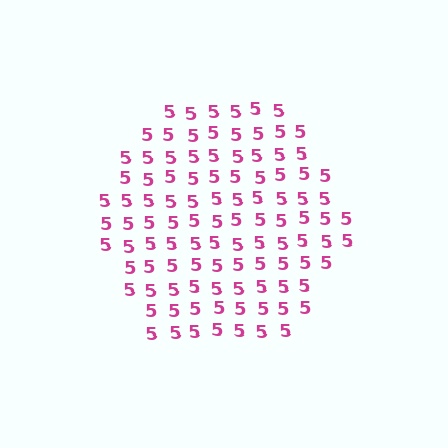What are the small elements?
The small elements are digit 5's.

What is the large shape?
The large shape is a hexagon.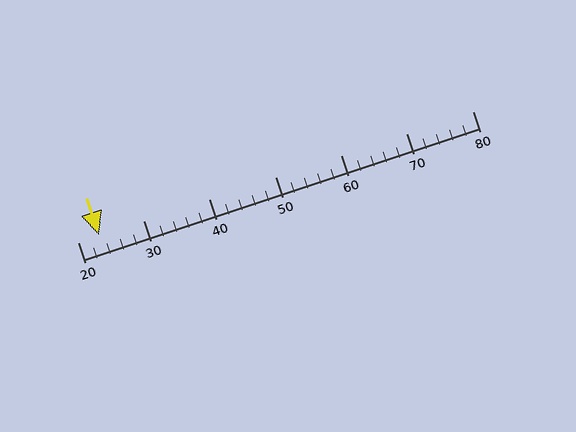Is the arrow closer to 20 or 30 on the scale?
The arrow is closer to 20.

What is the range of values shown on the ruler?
The ruler shows values from 20 to 80.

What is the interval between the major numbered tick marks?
The major tick marks are spaced 10 units apart.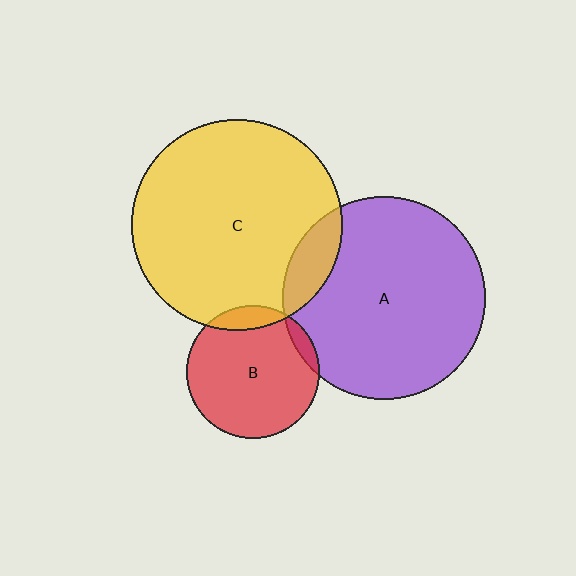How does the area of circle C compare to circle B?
Approximately 2.5 times.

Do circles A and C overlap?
Yes.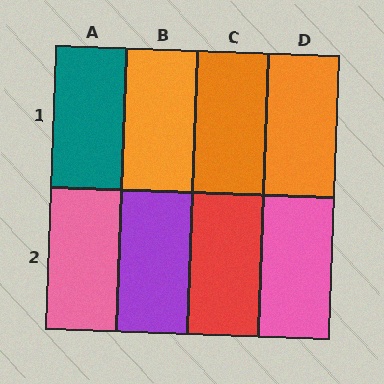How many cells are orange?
3 cells are orange.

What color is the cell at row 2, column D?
Pink.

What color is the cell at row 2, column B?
Purple.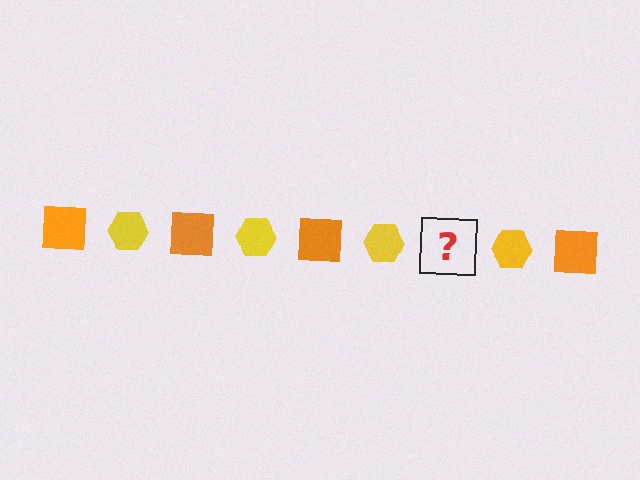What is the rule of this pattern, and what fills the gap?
The rule is that the pattern alternates between orange square and yellow hexagon. The gap should be filled with an orange square.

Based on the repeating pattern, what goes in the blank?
The blank should be an orange square.